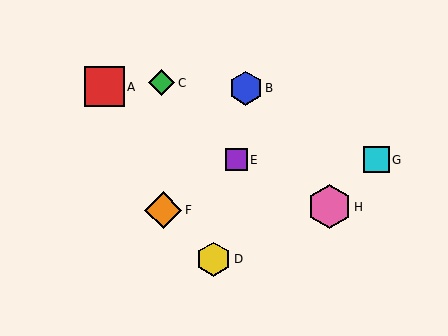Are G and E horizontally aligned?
Yes, both are at y≈160.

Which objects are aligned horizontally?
Objects E, G are aligned horizontally.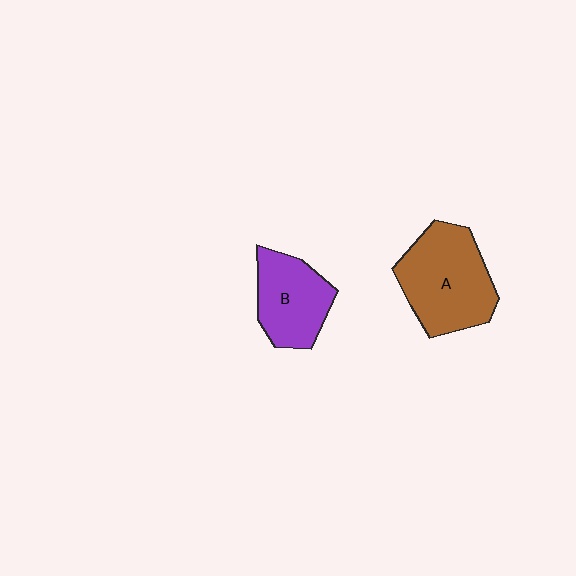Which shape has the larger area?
Shape A (brown).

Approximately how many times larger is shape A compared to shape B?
Approximately 1.4 times.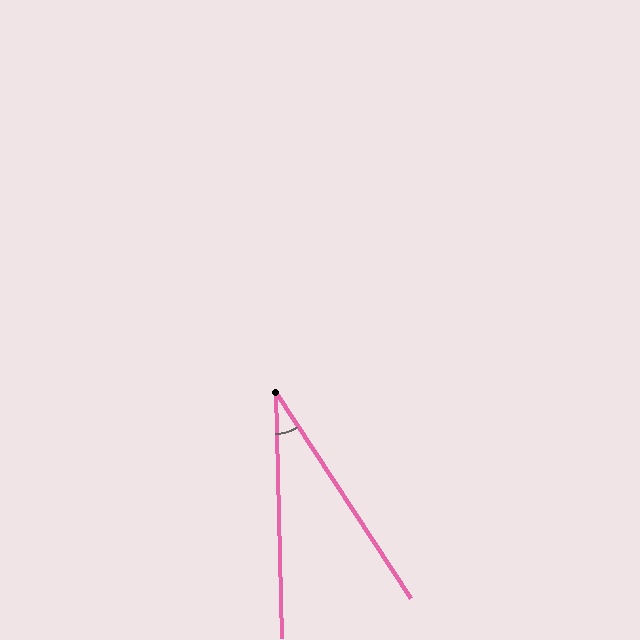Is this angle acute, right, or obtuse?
It is acute.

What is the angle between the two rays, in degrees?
Approximately 32 degrees.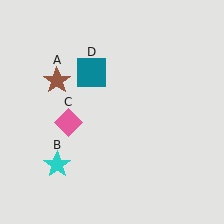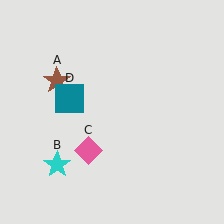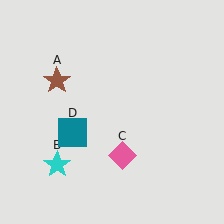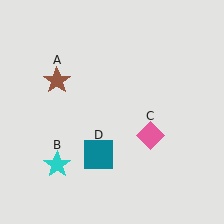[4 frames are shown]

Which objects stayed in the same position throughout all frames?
Brown star (object A) and cyan star (object B) remained stationary.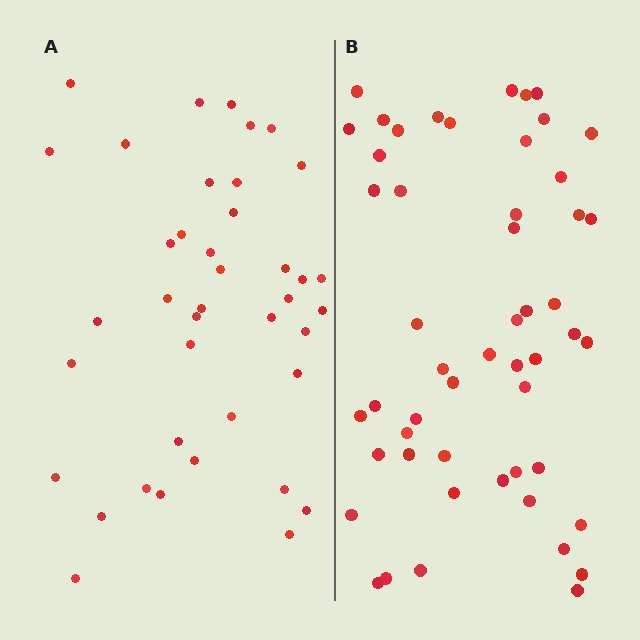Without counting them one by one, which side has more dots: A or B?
Region B (the right region) has more dots.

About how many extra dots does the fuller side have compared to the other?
Region B has roughly 12 or so more dots than region A.